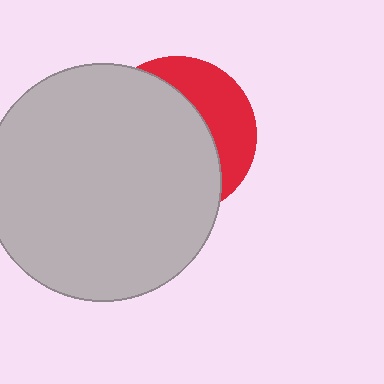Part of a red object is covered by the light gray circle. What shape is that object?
It is a circle.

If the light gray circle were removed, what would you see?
You would see the complete red circle.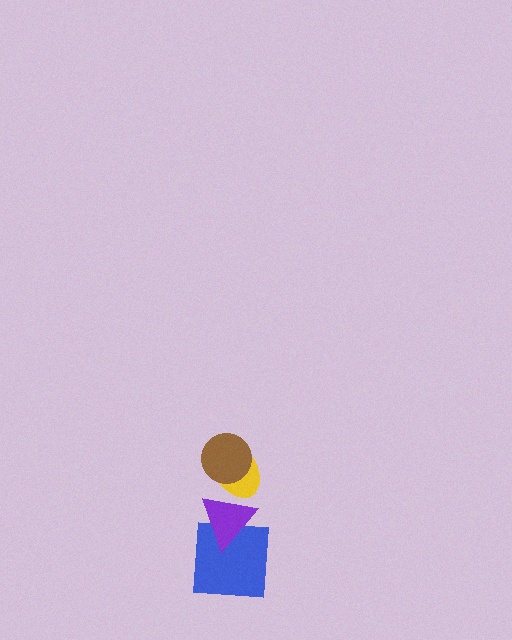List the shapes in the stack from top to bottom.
From top to bottom: the brown circle, the yellow ellipse, the purple triangle, the blue square.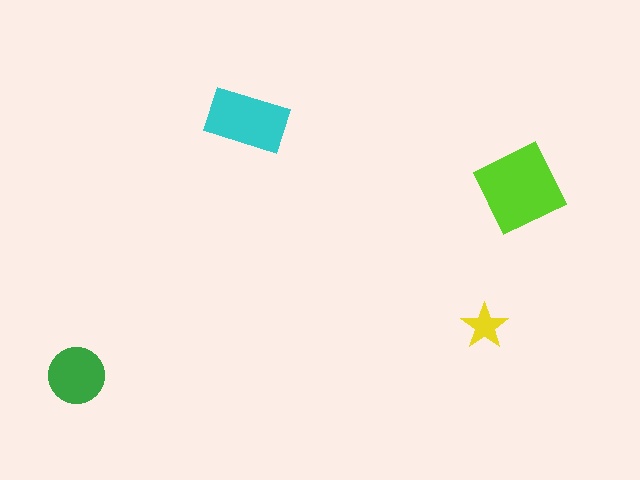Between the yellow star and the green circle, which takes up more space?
The green circle.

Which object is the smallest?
The yellow star.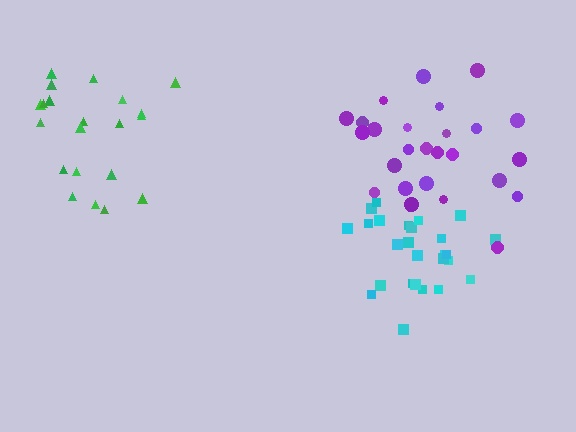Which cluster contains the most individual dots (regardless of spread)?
Purple (27).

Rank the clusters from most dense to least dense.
cyan, green, purple.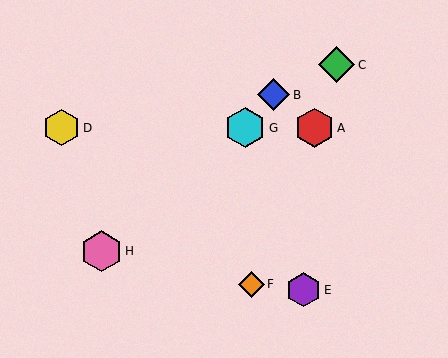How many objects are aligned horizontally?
3 objects (A, D, G) are aligned horizontally.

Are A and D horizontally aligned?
Yes, both are at y≈128.